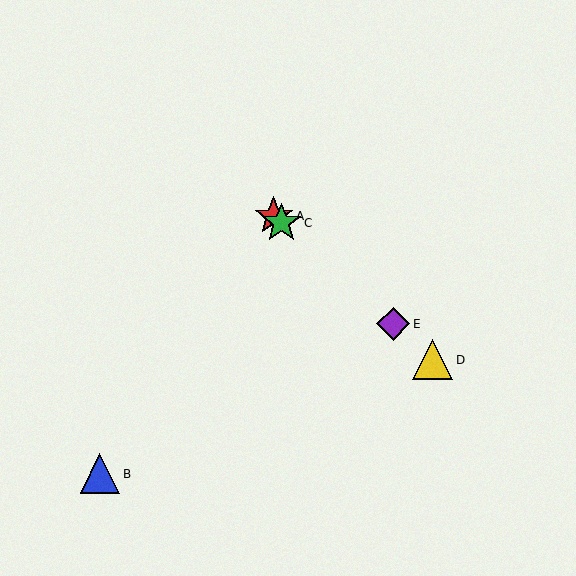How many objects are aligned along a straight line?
4 objects (A, C, D, E) are aligned along a straight line.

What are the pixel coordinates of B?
Object B is at (100, 474).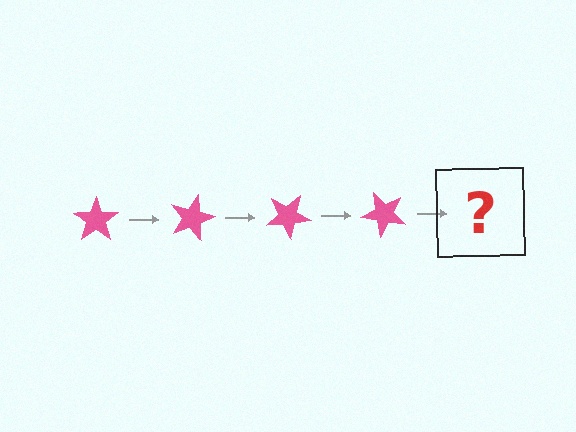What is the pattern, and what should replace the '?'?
The pattern is that the star rotates 15 degrees each step. The '?' should be a pink star rotated 60 degrees.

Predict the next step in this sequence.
The next step is a pink star rotated 60 degrees.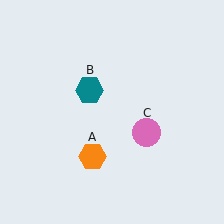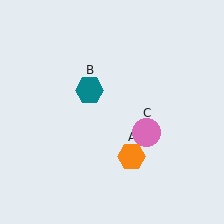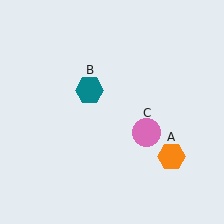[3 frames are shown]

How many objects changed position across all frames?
1 object changed position: orange hexagon (object A).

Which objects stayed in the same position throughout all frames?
Teal hexagon (object B) and pink circle (object C) remained stationary.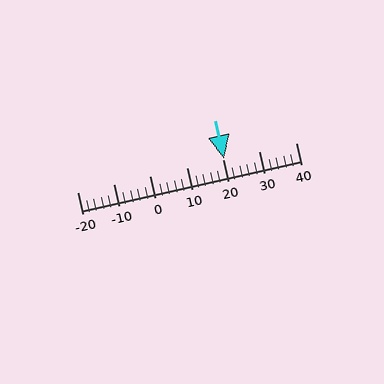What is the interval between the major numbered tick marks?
The major tick marks are spaced 10 units apart.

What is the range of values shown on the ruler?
The ruler shows values from -20 to 40.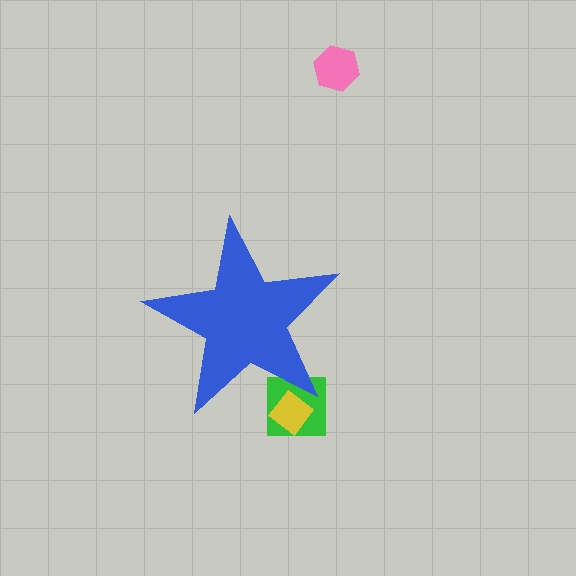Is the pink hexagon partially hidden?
No, the pink hexagon is fully visible.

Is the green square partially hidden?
Yes, the green square is partially hidden behind the blue star.